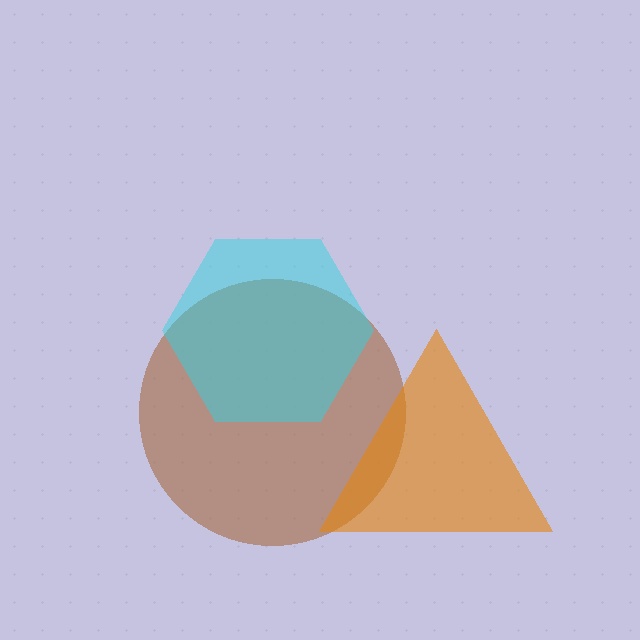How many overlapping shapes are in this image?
There are 3 overlapping shapes in the image.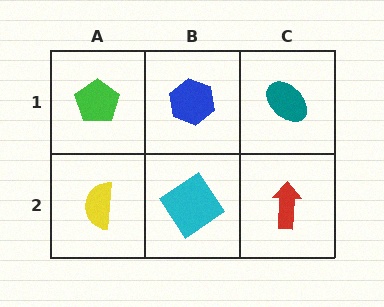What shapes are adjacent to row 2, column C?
A teal ellipse (row 1, column C), a cyan diamond (row 2, column B).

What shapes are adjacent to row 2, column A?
A green pentagon (row 1, column A), a cyan diamond (row 2, column B).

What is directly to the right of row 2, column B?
A red arrow.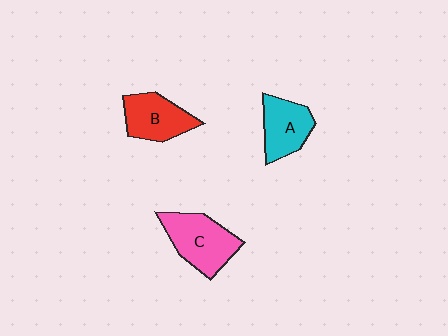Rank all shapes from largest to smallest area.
From largest to smallest: C (pink), B (red), A (cyan).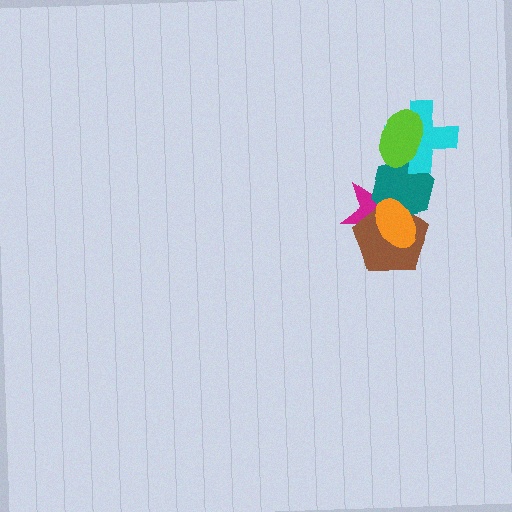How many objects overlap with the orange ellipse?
3 objects overlap with the orange ellipse.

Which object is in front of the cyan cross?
The lime ellipse is in front of the cyan cross.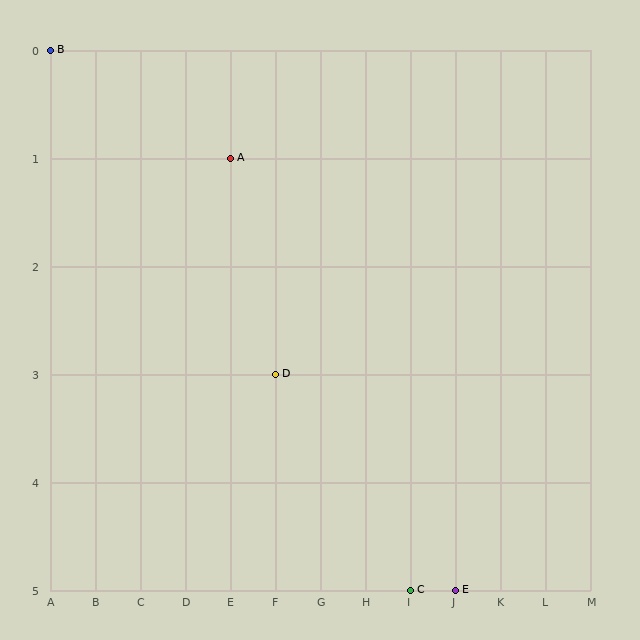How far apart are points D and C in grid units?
Points D and C are 3 columns and 2 rows apart (about 3.6 grid units diagonally).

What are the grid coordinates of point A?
Point A is at grid coordinates (E, 1).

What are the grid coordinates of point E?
Point E is at grid coordinates (J, 5).